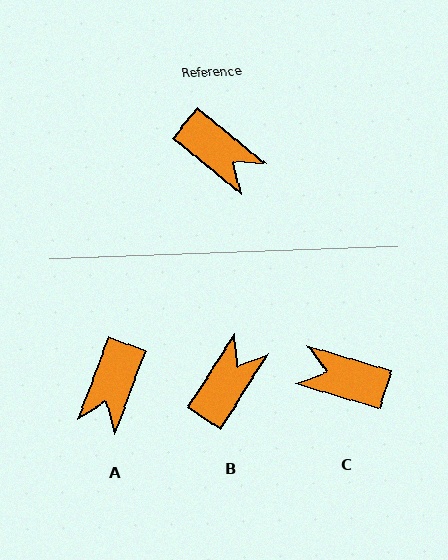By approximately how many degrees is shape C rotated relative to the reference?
Approximately 157 degrees clockwise.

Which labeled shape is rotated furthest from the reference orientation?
C, about 157 degrees away.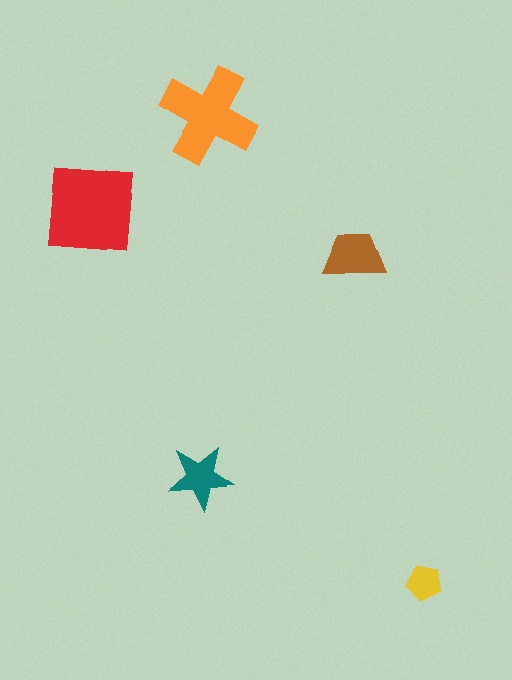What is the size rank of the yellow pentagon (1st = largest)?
5th.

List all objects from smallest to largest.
The yellow pentagon, the teal star, the brown trapezoid, the orange cross, the red square.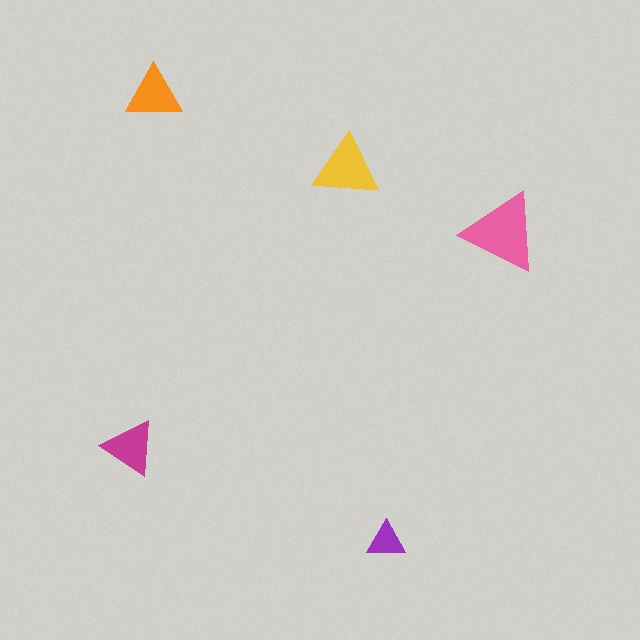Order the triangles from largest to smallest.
the pink one, the yellow one, the orange one, the magenta one, the purple one.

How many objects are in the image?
There are 5 objects in the image.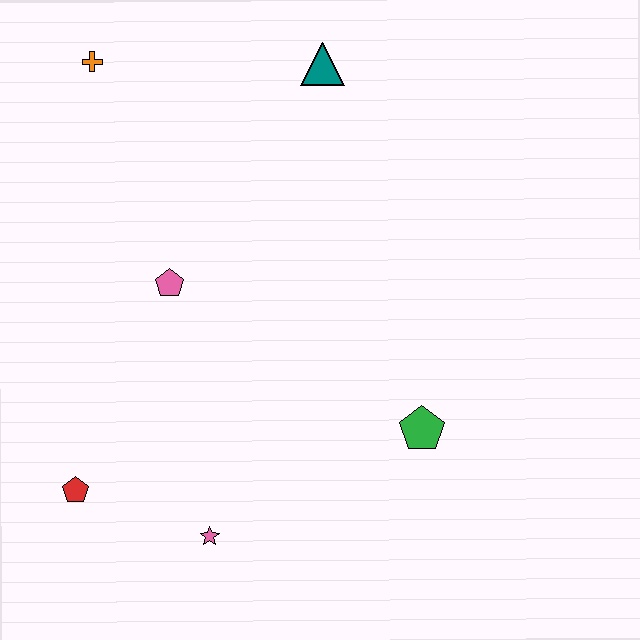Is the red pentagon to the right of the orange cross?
No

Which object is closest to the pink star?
The red pentagon is closest to the pink star.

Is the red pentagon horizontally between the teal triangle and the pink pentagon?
No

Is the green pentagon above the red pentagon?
Yes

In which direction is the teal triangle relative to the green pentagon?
The teal triangle is above the green pentagon.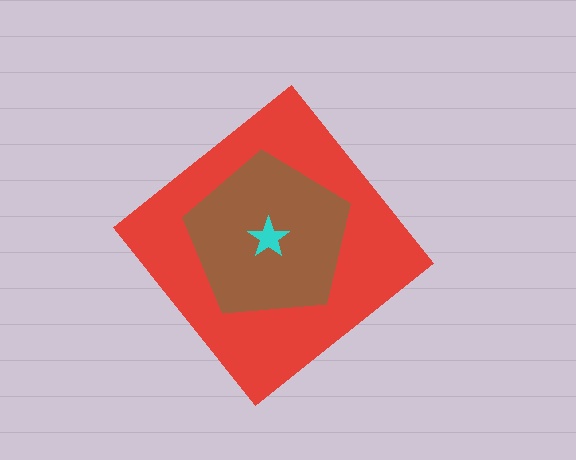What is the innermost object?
The cyan star.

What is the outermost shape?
The red diamond.